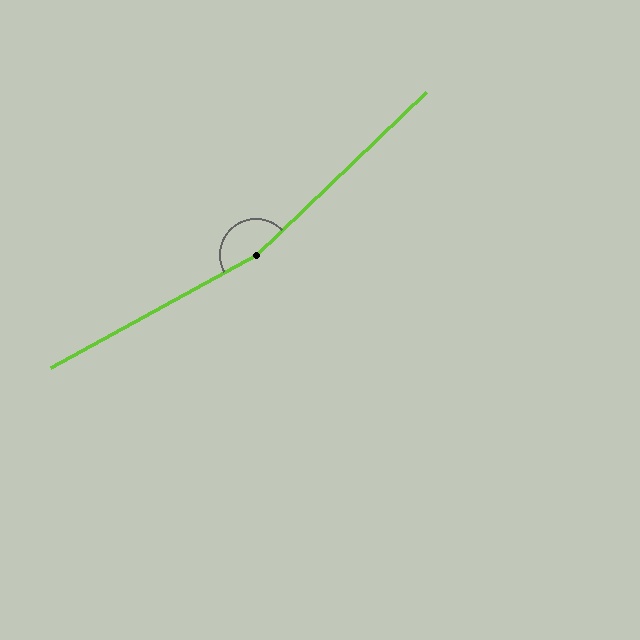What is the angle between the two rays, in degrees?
Approximately 165 degrees.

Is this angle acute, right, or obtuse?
It is obtuse.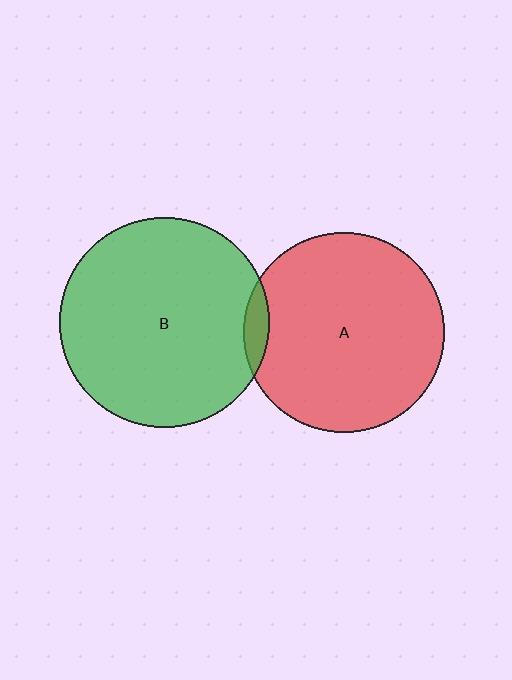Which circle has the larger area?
Circle B (green).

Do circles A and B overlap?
Yes.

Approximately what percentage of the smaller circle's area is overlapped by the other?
Approximately 5%.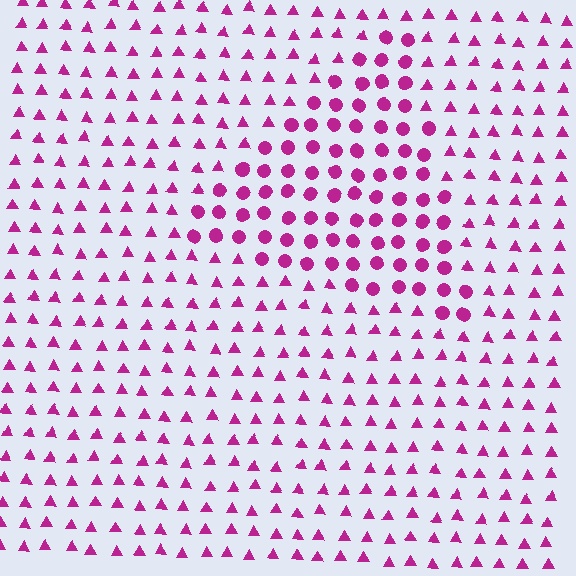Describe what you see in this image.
The image is filled with small magenta elements arranged in a uniform grid. A triangle-shaped region contains circles, while the surrounding area contains triangles. The boundary is defined purely by the change in element shape.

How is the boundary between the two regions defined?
The boundary is defined by a change in element shape: circles inside vs. triangles outside. All elements share the same color and spacing.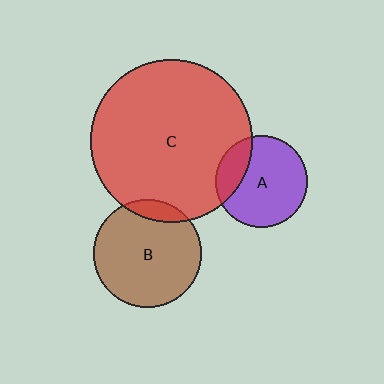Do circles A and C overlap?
Yes.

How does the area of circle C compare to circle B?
Approximately 2.3 times.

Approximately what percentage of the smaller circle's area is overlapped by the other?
Approximately 20%.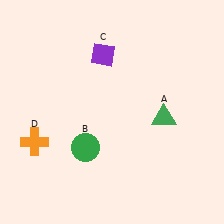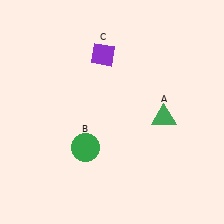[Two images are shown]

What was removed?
The orange cross (D) was removed in Image 2.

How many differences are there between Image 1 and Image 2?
There is 1 difference between the two images.